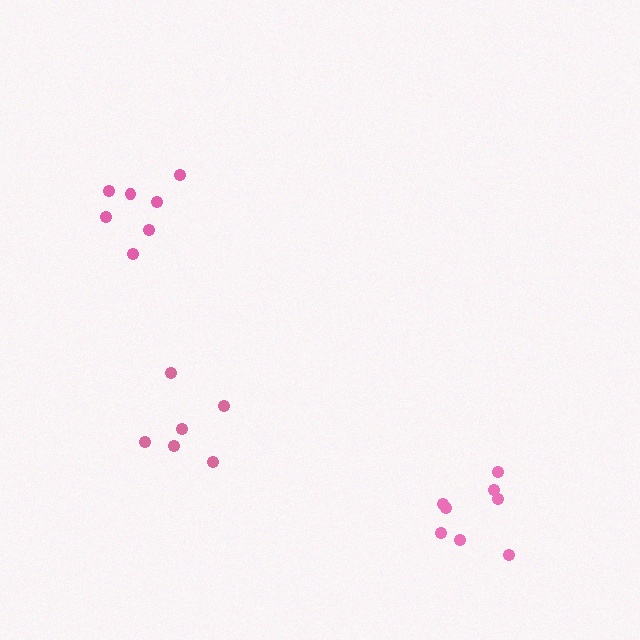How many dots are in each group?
Group 1: 8 dots, Group 2: 6 dots, Group 3: 7 dots (21 total).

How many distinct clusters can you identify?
There are 3 distinct clusters.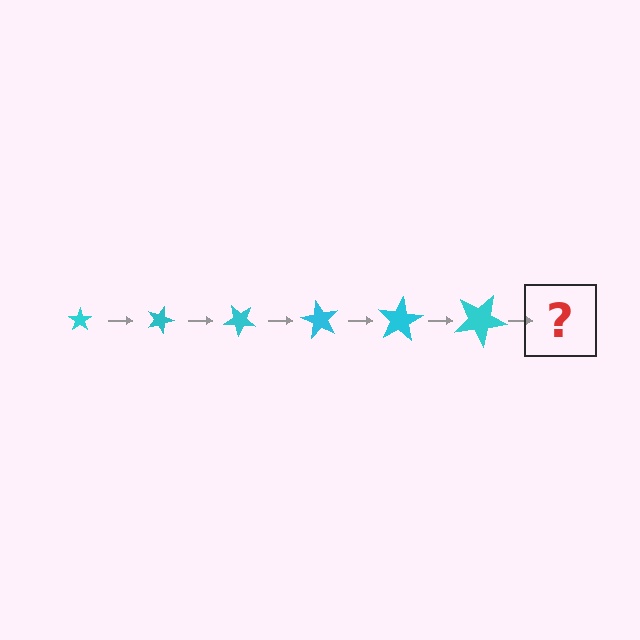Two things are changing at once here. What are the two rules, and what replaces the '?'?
The two rules are that the star grows larger each step and it rotates 20 degrees each step. The '?' should be a star, larger than the previous one and rotated 120 degrees from the start.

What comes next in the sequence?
The next element should be a star, larger than the previous one and rotated 120 degrees from the start.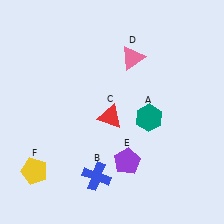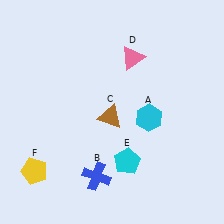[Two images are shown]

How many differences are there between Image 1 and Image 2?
There are 3 differences between the two images.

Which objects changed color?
A changed from teal to cyan. C changed from red to brown. E changed from purple to cyan.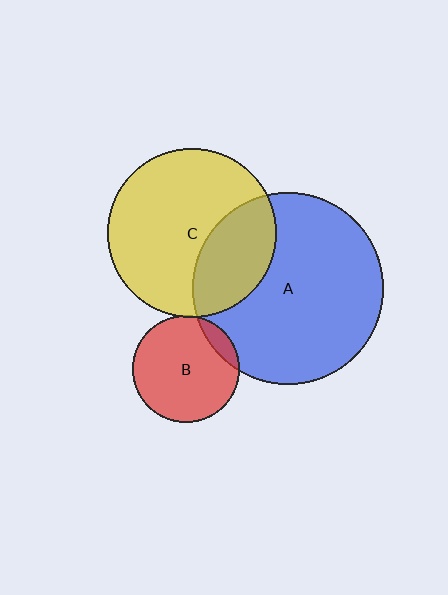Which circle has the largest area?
Circle A (blue).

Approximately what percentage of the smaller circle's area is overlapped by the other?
Approximately 5%.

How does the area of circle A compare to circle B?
Approximately 3.2 times.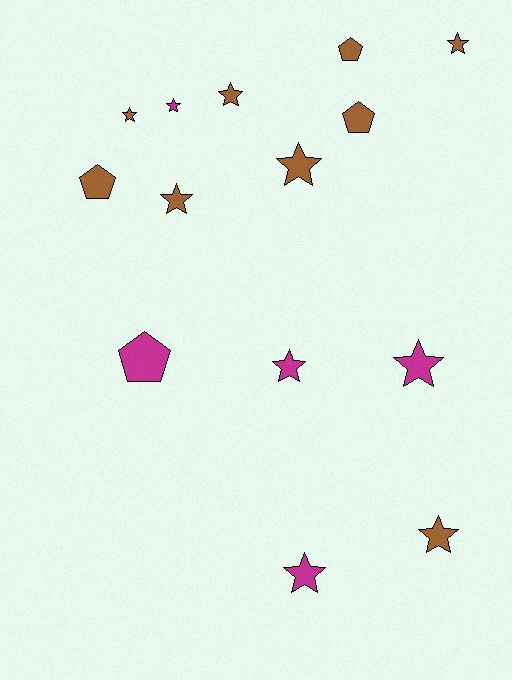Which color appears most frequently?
Brown, with 9 objects.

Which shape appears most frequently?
Star, with 10 objects.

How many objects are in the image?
There are 14 objects.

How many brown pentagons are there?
There are 3 brown pentagons.